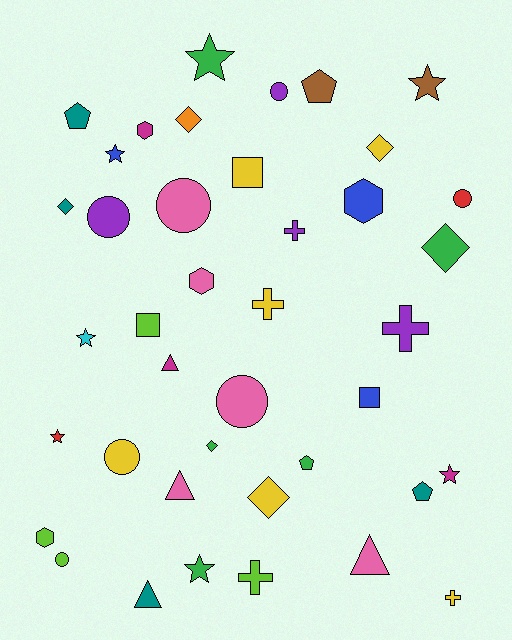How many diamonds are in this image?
There are 6 diamonds.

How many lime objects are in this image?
There are 4 lime objects.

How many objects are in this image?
There are 40 objects.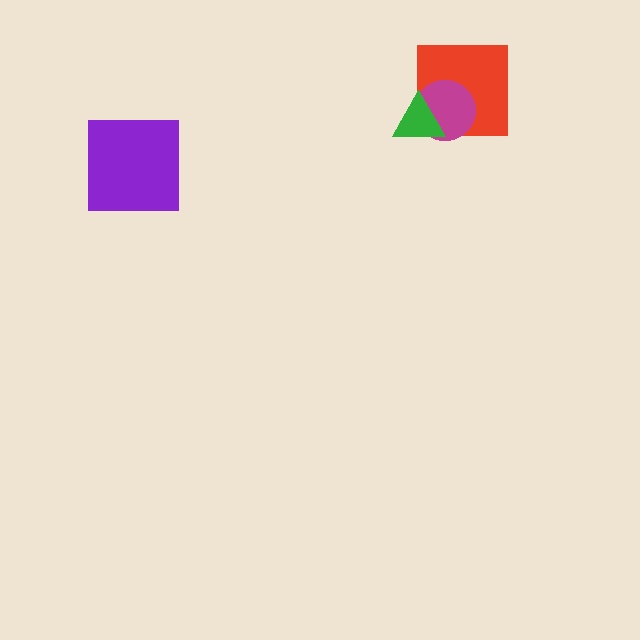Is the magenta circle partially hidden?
Yes, it is partially covered by another shape.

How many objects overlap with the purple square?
0 objects overlap with the purple square.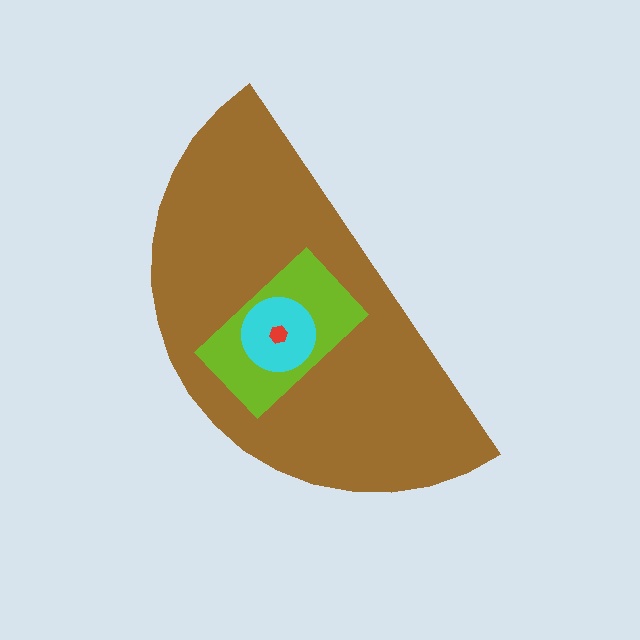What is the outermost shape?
The brown semicircle.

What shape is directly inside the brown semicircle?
The lime rectangle.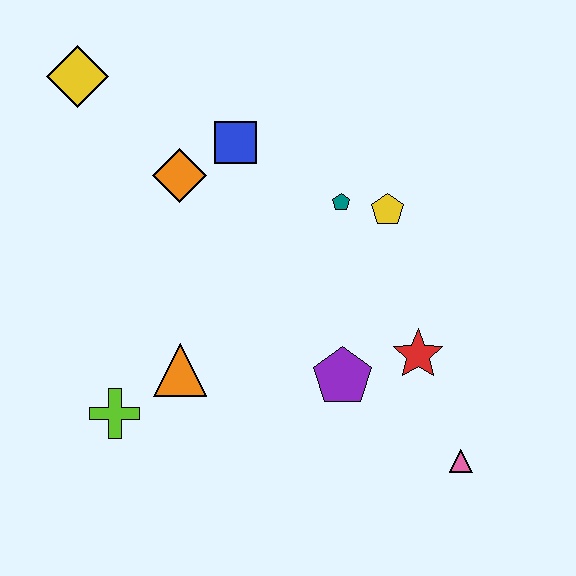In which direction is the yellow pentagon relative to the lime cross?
The yellow pentagon is to the right of the lime cross.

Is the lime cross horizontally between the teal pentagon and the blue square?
No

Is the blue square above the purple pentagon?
Yes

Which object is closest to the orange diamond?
The blue square is closest to the orange diamond.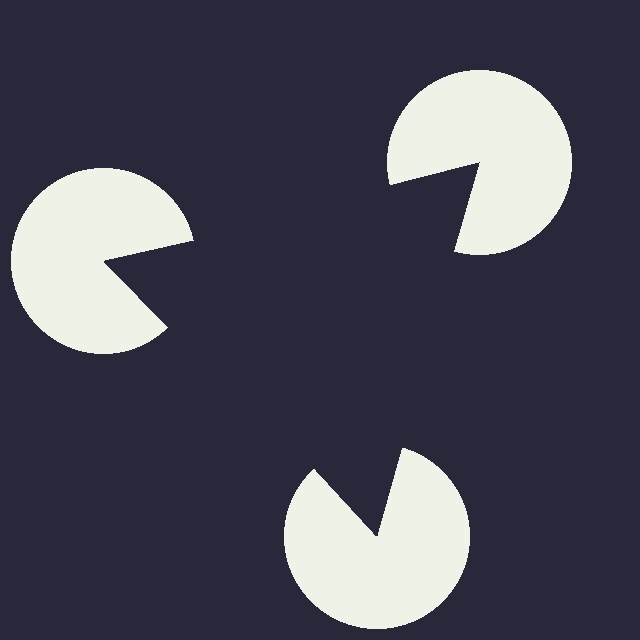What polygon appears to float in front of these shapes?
An illusory triangle — its edges are inferred from the aligned wedge cuts in the pac-man discs, not physically drawn.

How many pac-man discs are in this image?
There are 3 — one at each vertex of the illusory triangle.